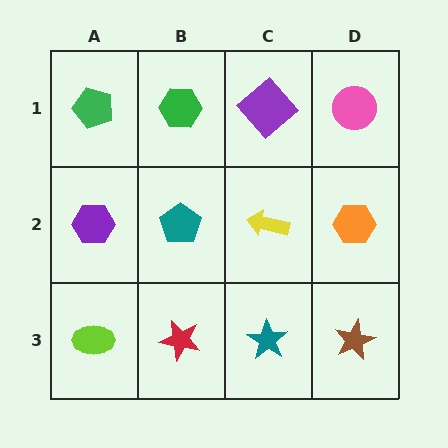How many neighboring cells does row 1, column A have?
2.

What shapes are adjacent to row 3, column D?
An orange hexagon (row 2, column D), a teal star (row 3, column C).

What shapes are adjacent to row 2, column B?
A green hexagon (row 1, column B), a red star (row 3, column B), a purple hexagon (row 2, column A), a yellow arrow (row 2, column C).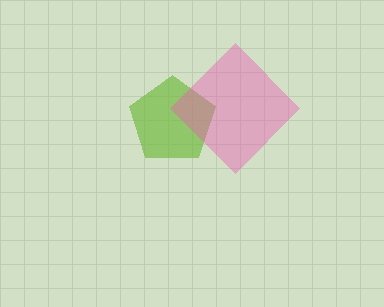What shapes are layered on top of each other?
The layered shapes are: a lime pentagon, a pink diamond.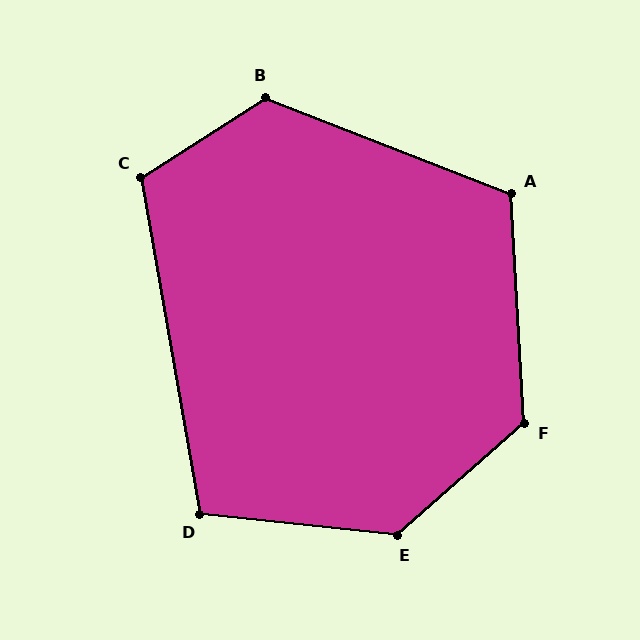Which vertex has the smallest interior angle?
D, at approximately 106 degrees.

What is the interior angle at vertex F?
Approximately 128 degrees (obtuse).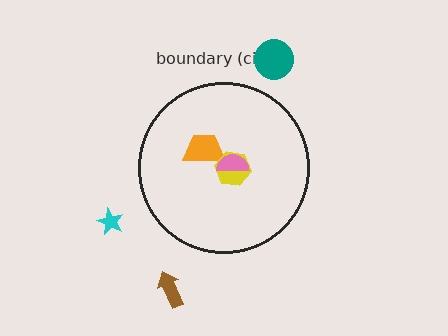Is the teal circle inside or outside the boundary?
Outside.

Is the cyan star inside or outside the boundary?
Outside.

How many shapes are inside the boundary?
3 inside, 3 outside.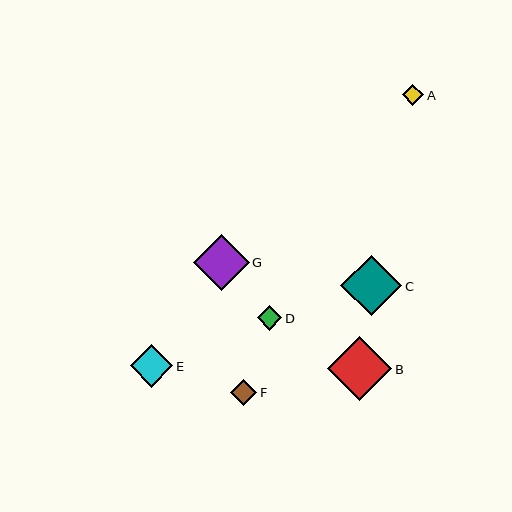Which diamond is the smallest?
Diamond A is the smallest with a size of approximately 22 pixels.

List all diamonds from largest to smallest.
From largest to smallest: B, C, G, E, F, D, A.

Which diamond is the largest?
Diamond B is the largest with a size of approximately 65 pixels.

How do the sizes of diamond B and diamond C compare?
Diamond B and diamond C are approximately the same size.